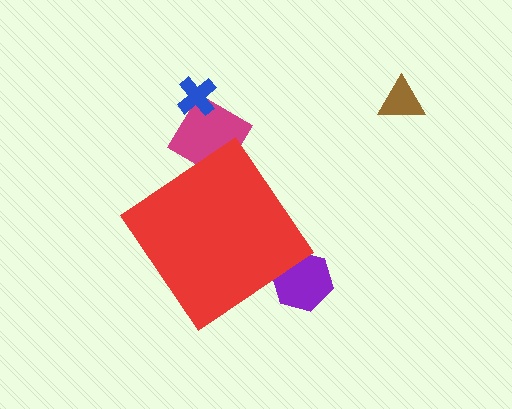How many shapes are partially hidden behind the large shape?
2 shapes are partially hidden.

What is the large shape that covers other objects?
A red diamond.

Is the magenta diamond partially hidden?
Yes, the magenta diamond is partially hidden behind the red diamond.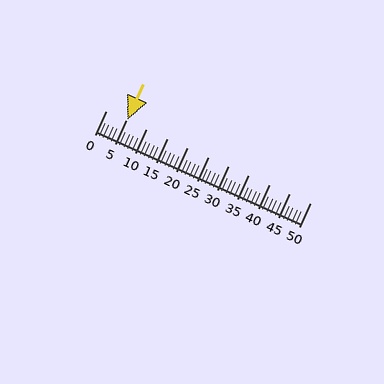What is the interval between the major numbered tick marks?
The major tick marks are spaced 5 units apart.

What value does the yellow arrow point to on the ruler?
The yellow arrow points to approximately 5.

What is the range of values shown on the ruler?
The ruler shows values from 0 to 50.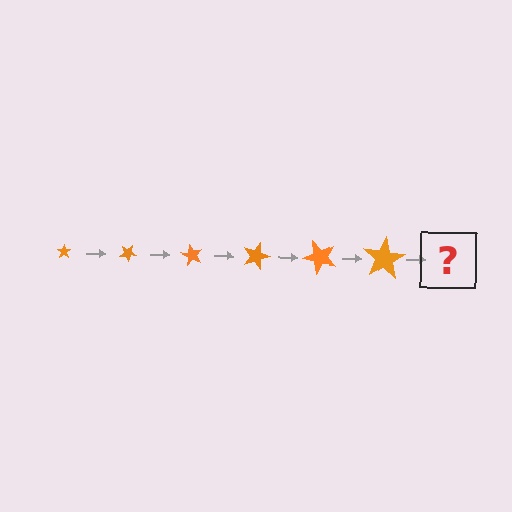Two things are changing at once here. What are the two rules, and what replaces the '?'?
The two rules are that the star grows larger each step and it rotates 30 degrees each step. The '?' should be a star, larger than the previous one and rotated 180 degrees from the start.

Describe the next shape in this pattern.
It should be a star, larger than the previous one and rotated 180 degrees from the start.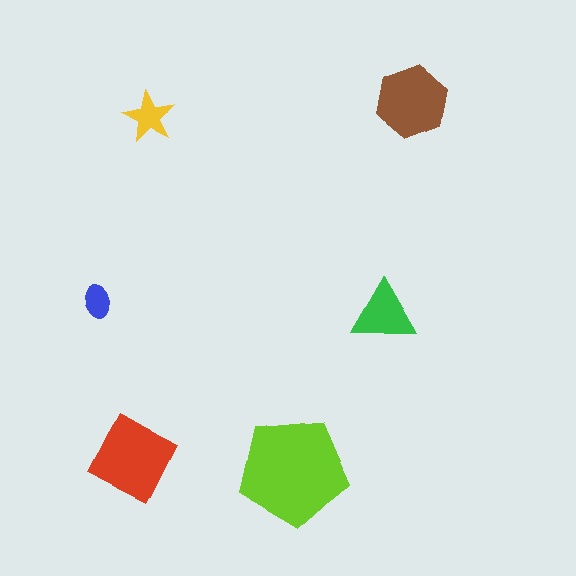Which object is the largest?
The lime pentagon.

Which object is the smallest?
The blue ellipse.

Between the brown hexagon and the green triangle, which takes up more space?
The brown hexagon.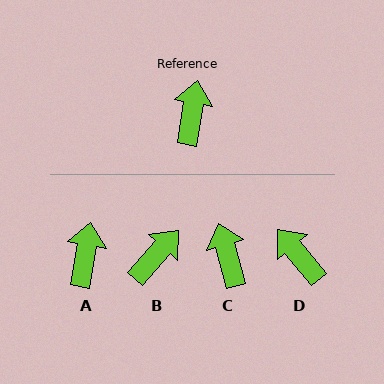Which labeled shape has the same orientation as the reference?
A.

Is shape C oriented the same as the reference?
No, it is off by about 25 degrees.